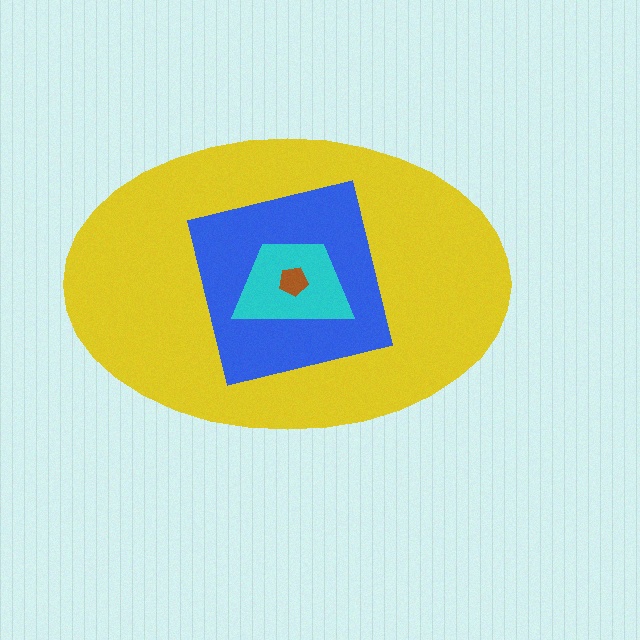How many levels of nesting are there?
4.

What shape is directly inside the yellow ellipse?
The blue square.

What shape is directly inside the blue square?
The cyan trapezoid.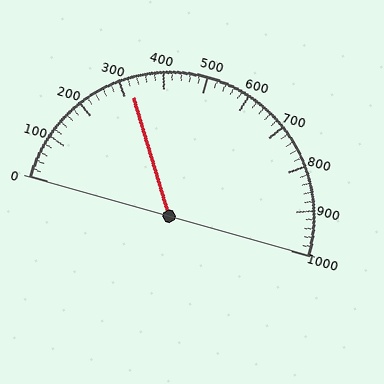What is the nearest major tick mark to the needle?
The nearest major tick mark is 300.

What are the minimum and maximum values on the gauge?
The gauge ranges from 0 to 1000.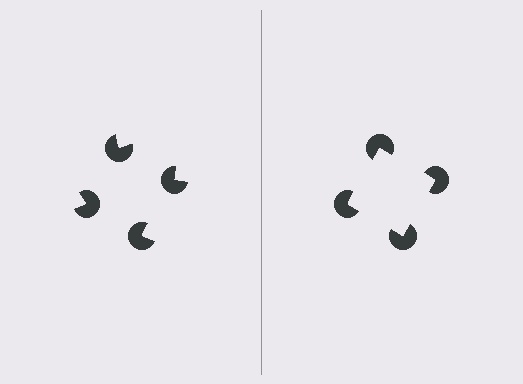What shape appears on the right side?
An illusory square.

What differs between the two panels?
The pac-man discs are positioned identically on both sides; only the wedge orientations differ. On the right they align to a square; on the left they are misaligned.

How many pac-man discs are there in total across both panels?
8 — 4 on each side.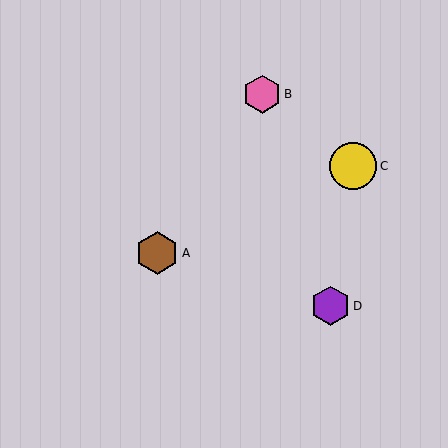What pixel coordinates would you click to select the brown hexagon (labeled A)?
Click at (157, 253) to select the brown hexagon A.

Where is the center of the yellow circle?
The center of the yellow circle is at (353, 166).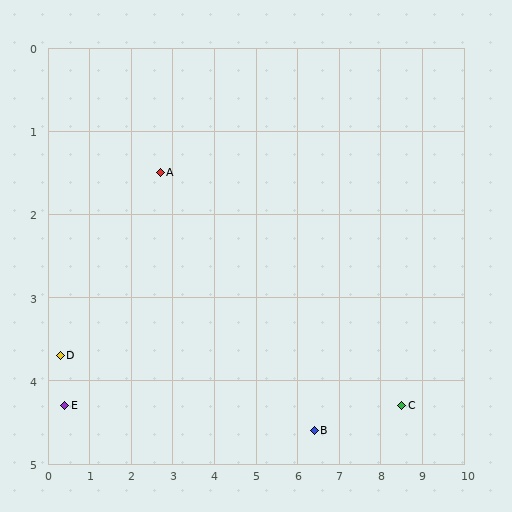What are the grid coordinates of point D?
Point D is at approximately (0.3, 3.7).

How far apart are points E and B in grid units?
Points E and B are about 6.0 grid units apart.